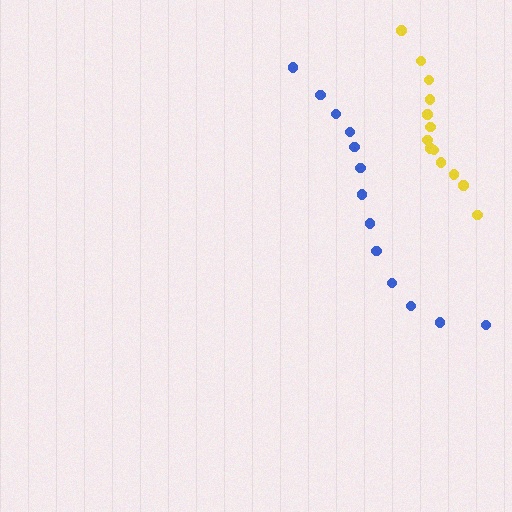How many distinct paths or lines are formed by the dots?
There are 2 distinct paths.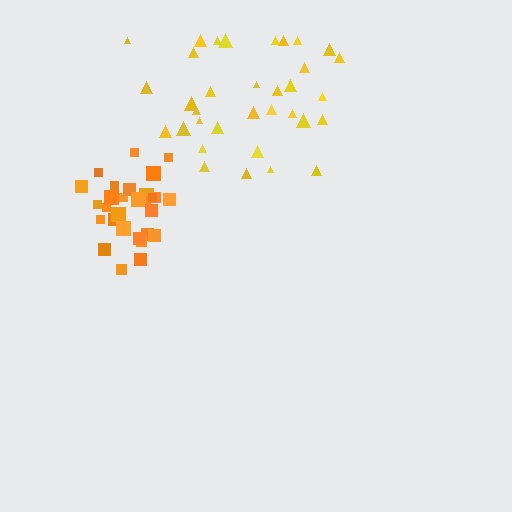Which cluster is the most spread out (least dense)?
Yellow.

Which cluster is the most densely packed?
Orange.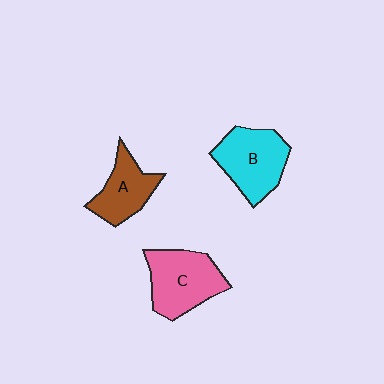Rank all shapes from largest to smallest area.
From largest to smallest: C (pink), B (cyan), A (brown).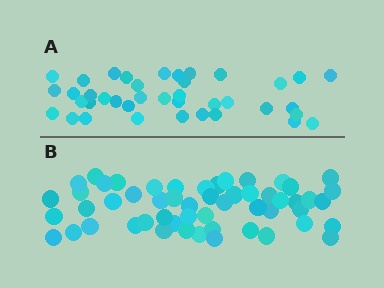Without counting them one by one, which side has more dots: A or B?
Region B (the bottom region) has more dots.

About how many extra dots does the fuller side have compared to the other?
Region B has approximately 15 more dots than region A.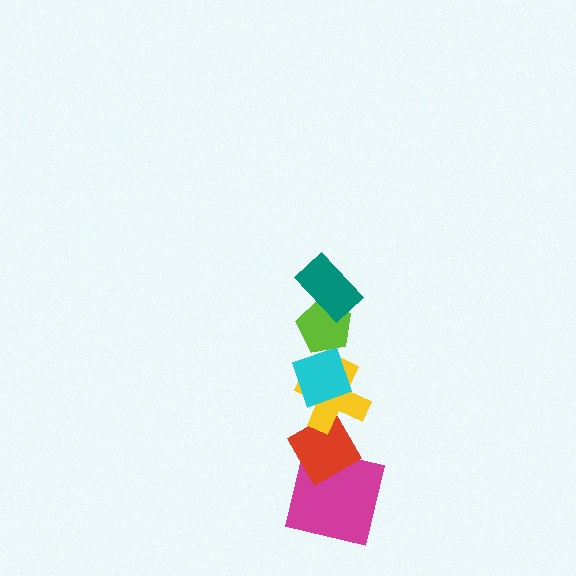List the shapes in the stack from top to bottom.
From top to bottom: the teal rectangle, the lime pentagon, the cyan diamond, the yellow cross, the red diamond, the magenta square.